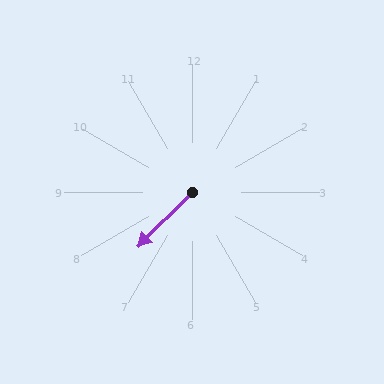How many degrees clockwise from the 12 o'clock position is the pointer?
Approximately 225 degrees.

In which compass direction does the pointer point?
Southwest.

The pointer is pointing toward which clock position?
Roughly 7 o'clock.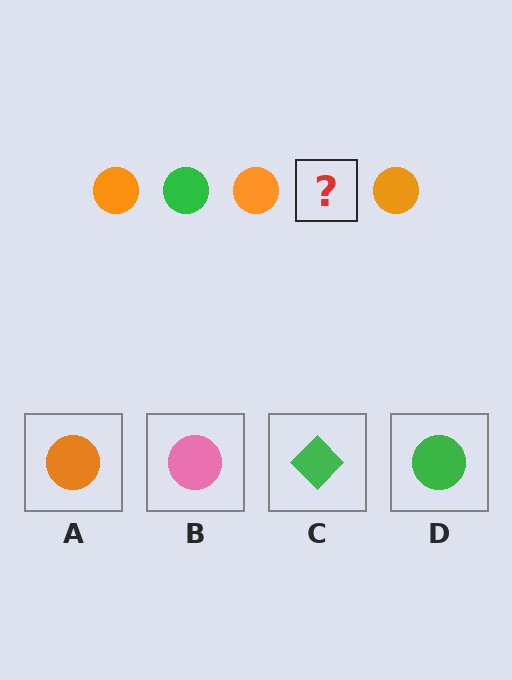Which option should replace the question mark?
Option D.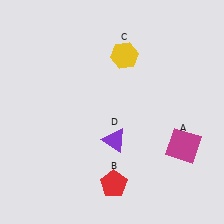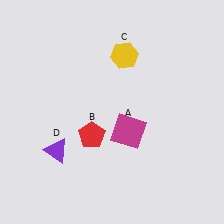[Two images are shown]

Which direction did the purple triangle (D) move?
The purple triangle (D) moved left.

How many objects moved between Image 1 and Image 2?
3 objects moved between the two images.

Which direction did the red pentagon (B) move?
The red pentagon (B) moved up.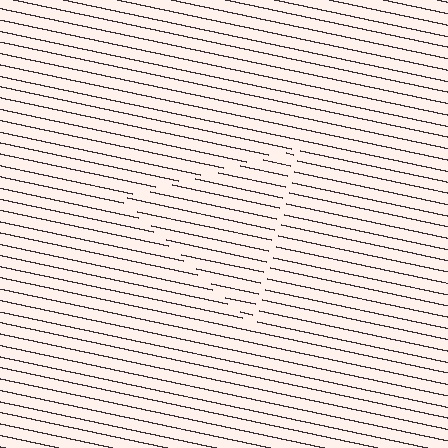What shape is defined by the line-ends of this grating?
An illusory triangle. The interior of the shape contains the same grating, shifted by half a period — the contour is defined by the phase discontinuity where line-ends from the inner and outer gratings abut.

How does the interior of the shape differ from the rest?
The interior of the shape contains the same grating, shifted by half a period — the contour is defined by the phase discontinuity where line-ends from the inner and outer gratings abut.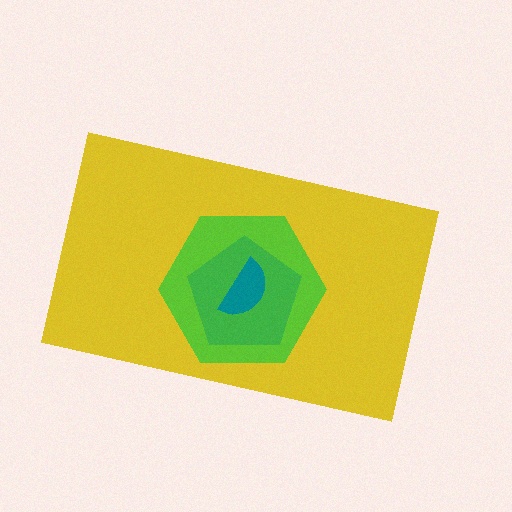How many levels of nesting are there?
4.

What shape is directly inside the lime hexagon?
The green pentagon.